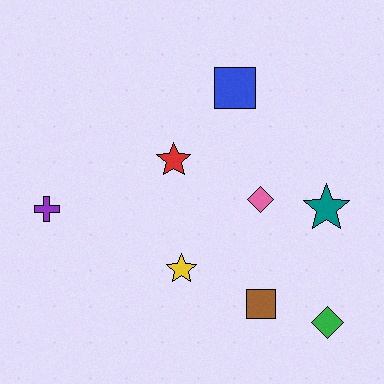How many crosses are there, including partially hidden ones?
There is 1 cross.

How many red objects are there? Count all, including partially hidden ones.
There is 1 red object.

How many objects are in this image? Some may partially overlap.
There are 8 objects.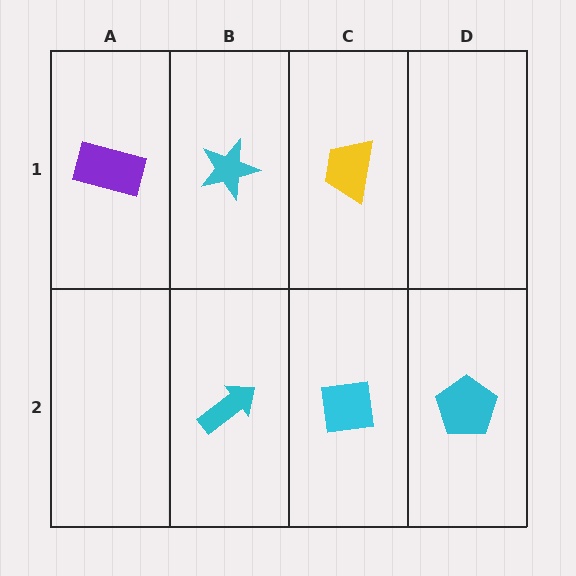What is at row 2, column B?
A cyan arrow.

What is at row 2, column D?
A cyan pentagon.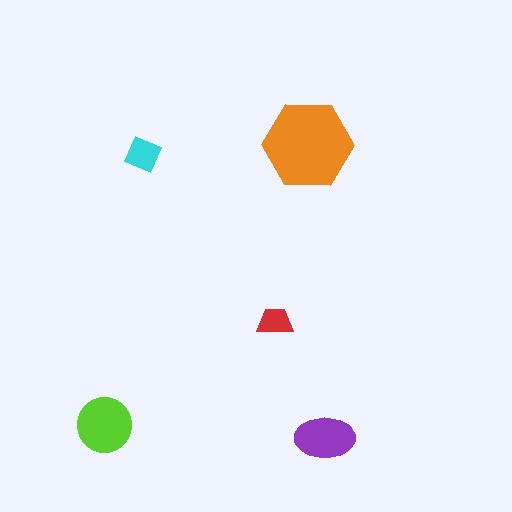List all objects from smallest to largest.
The red trapezoid, the cyan square, the purple ellipse, the lime circle, the orange hexagon.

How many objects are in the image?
There are 5 objects in the image.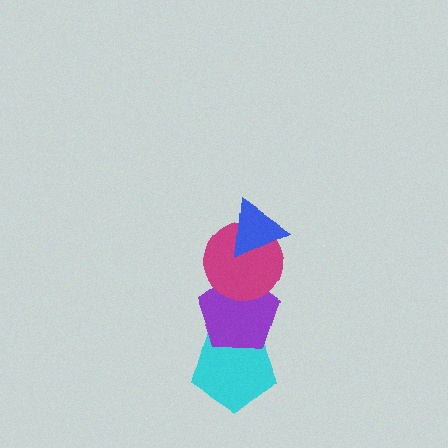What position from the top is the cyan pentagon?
The cyan pentagon is 4th from the top.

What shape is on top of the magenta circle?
The blue triangle is on top of the magenta circle.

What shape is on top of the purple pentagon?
The magenta circle is on top of the purple pentagon.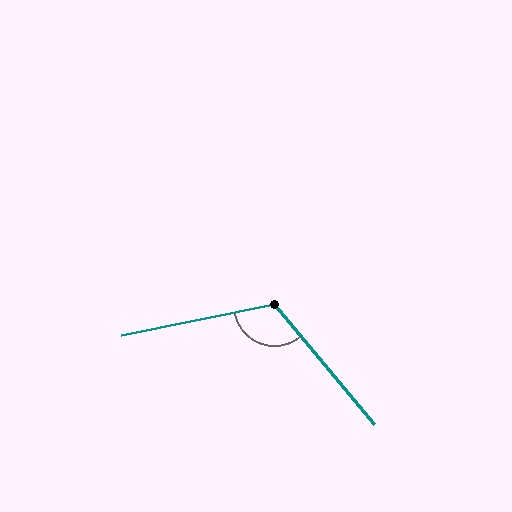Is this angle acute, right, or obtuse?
It is obtuse.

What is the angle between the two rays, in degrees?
Approximately 118 degrees.